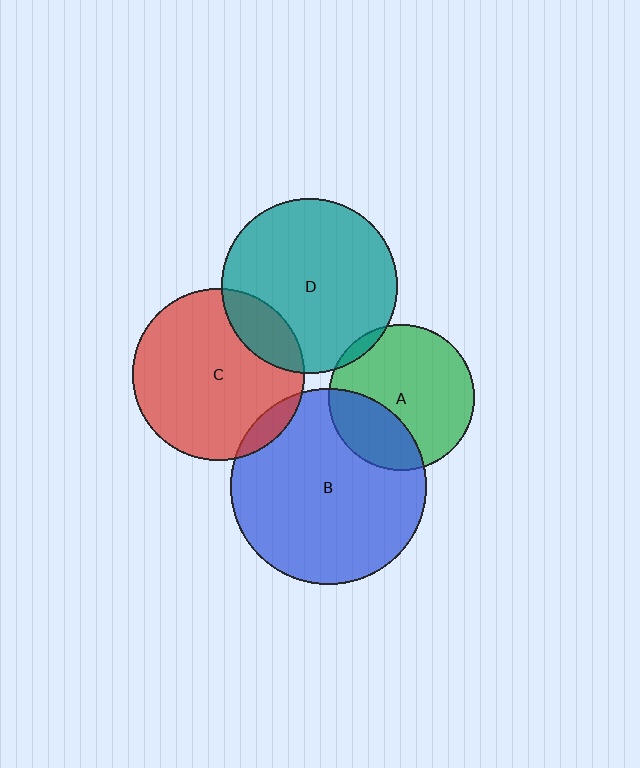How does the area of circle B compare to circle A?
Approximately 1.8 times.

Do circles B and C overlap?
Yes.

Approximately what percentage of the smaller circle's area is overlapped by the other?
Approximately 10%.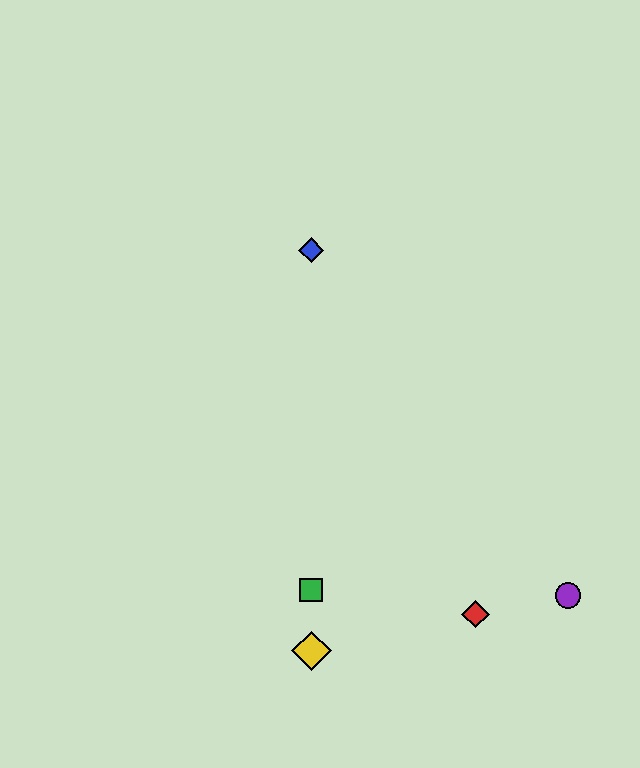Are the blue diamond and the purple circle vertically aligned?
No, the blue diamond is at x≈311 and the purple circle is at x≈568.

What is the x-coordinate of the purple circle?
The purple circle is at x≈568.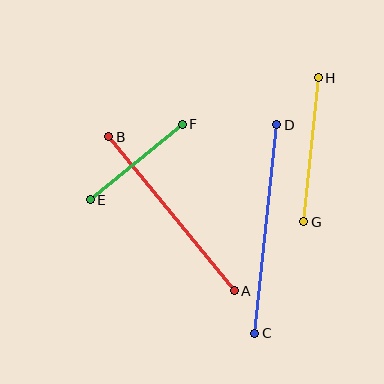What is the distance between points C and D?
The distance is approximately 209 pixels.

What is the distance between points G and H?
The distance is approximately 145 pixels.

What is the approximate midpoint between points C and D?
The midpoint is at approximately (266, 229) pixels.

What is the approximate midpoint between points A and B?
The midpoint is at approximately (171, 214) pixels.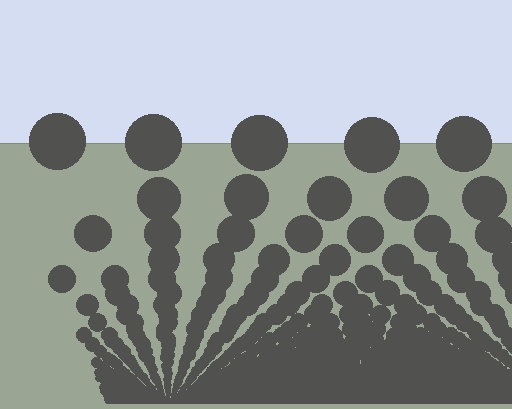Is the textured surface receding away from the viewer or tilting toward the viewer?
The surface appears to tilt toward the viewer. Texture elements get larger and sparser toward the top.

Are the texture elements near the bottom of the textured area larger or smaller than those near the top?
Smaller. The gradient is inverted — elements near the bottom are smaller and denser.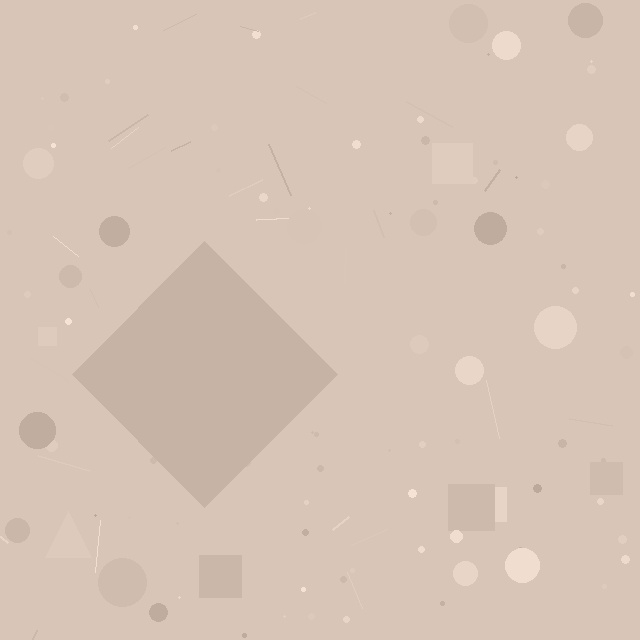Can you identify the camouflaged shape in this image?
The camouflaged shape is a diamond.